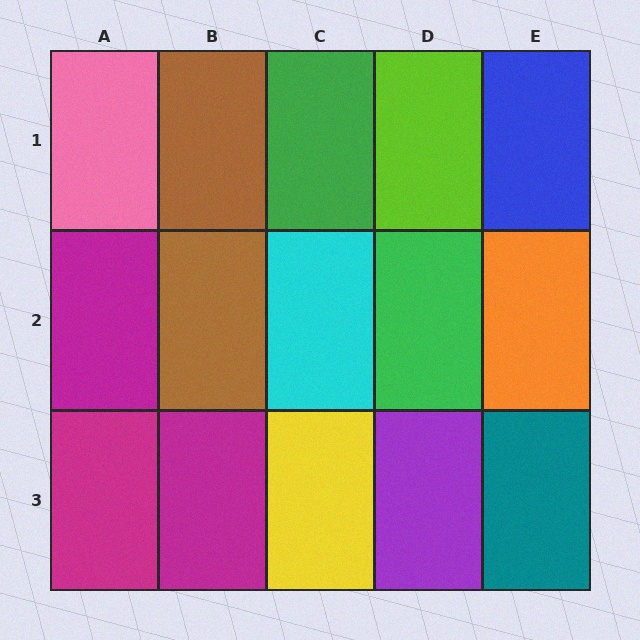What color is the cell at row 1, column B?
Brown.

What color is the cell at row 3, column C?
Yellow.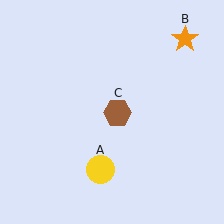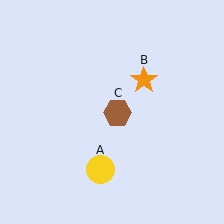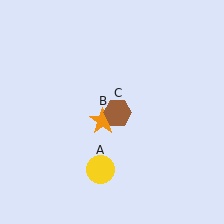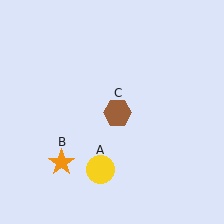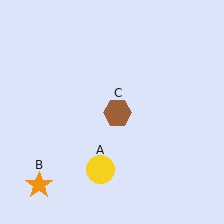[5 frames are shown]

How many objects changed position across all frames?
1 object changed position: orange star (object B).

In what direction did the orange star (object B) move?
The orange star (object B) moved down and to the left.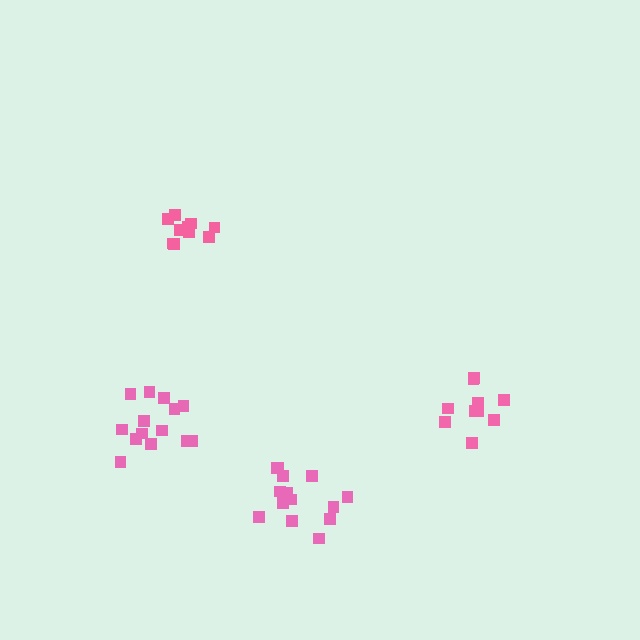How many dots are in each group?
Group 1: 11 dots, Group 2: 10 dots, Group 3: 14 dots, Group 4: 14 dots (49 total).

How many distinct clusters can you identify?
There are 4 distinct clusters.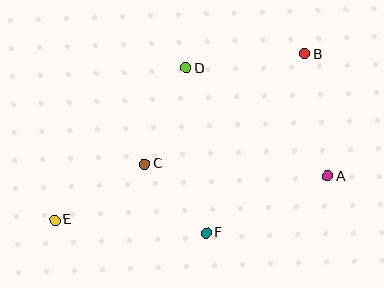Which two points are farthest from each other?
Points B and E are farthest from each other.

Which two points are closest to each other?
Points C and F are closest to each other.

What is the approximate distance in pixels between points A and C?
The distance between A and C is approximately 184 pixels.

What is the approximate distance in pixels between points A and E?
The distance between A and E is approximately 276 pixels.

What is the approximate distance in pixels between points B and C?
The distance between B and C is approximately 195 pixels.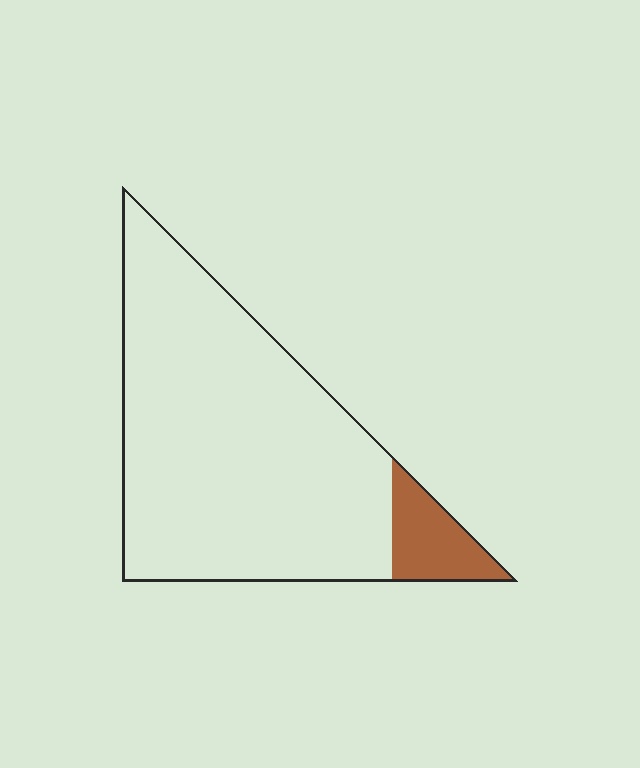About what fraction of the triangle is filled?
About one tenth (1/10).